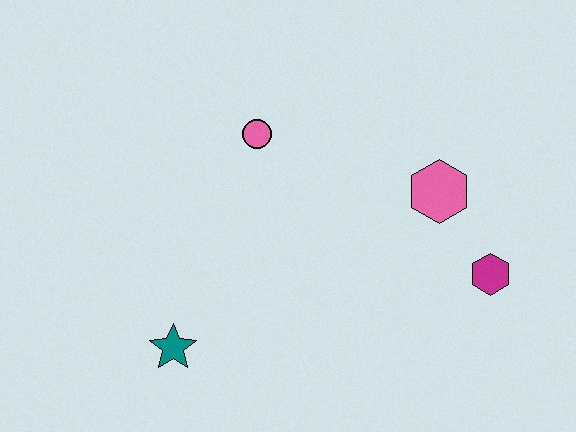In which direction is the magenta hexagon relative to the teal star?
The magenta hexagon is to the right of the teal star.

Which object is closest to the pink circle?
The pink hexagon is closest to the pink circle.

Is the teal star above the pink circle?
No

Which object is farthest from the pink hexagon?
The teal star is farthest from the pink hexagon.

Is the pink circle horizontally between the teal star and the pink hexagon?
Yes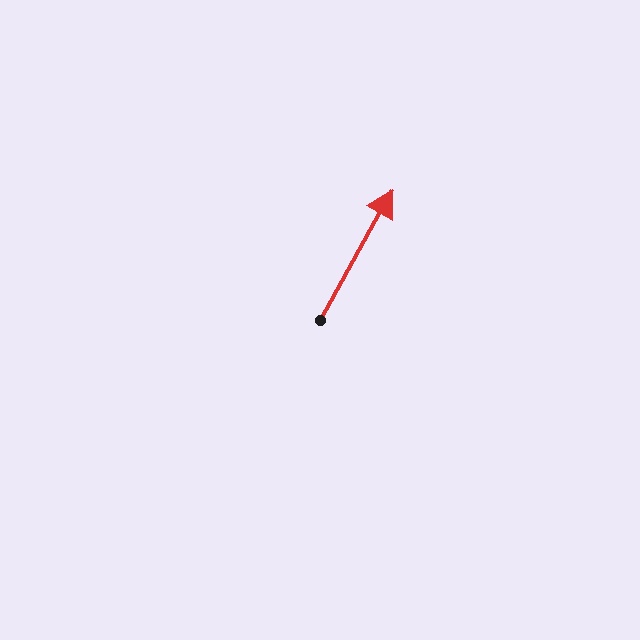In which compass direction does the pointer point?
Northeast.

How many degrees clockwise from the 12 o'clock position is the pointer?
Approximately 29 degrees.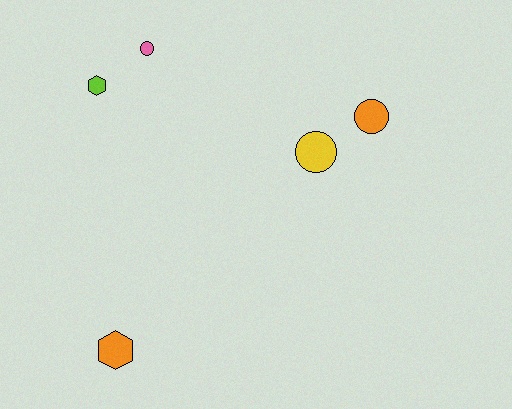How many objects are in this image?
There are 5 objects.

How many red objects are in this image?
There are no red objects.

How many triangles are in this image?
There are no triangles.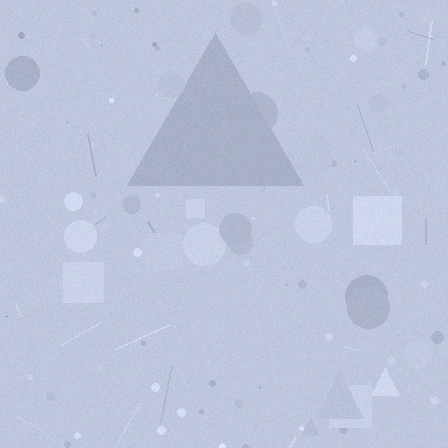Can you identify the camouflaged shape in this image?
The camouflaged shape is a triangle.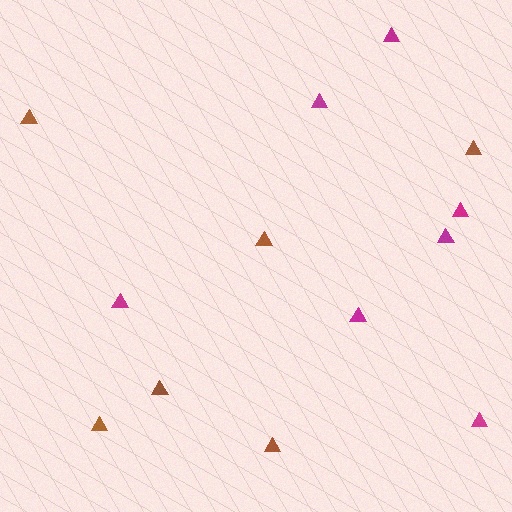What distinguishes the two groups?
There are 2 groups: one group of brown triangles (6) and one group of magenta triangles (7).